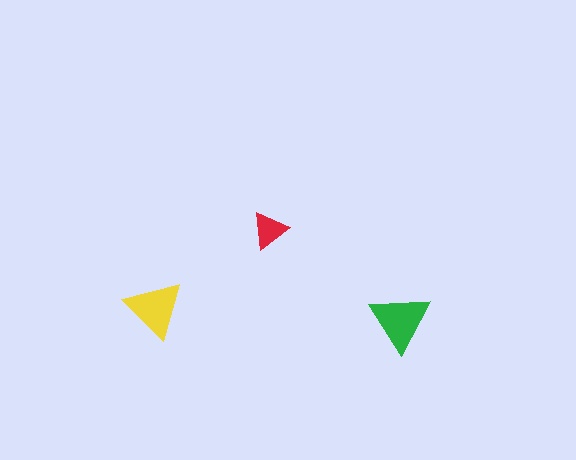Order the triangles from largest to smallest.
the green one, the yellow one, the red one.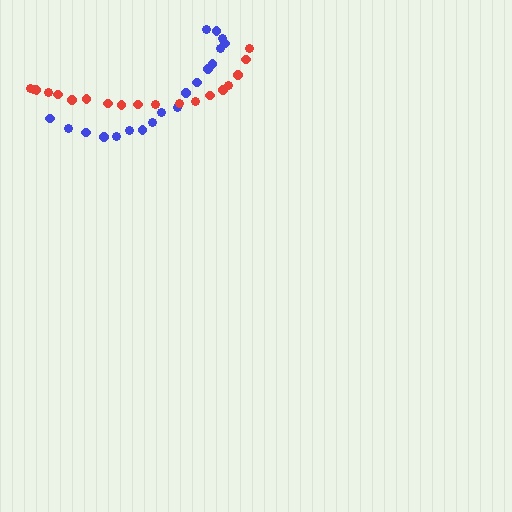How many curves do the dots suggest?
There are 2 distinct paths.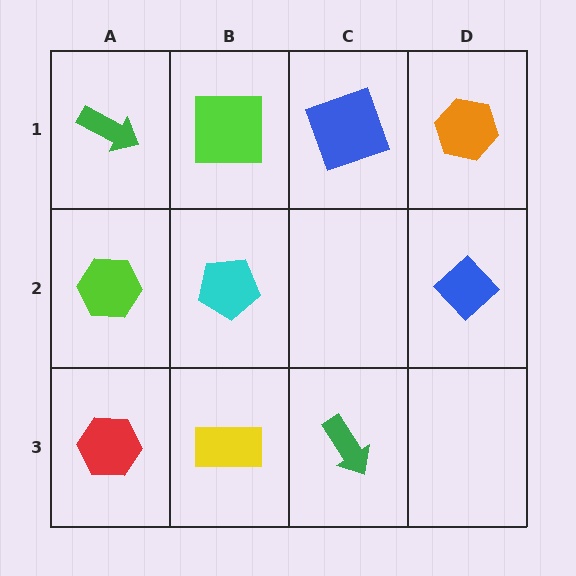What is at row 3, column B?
A yellow rectangle.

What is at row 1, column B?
A lime square.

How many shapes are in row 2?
3 shapes.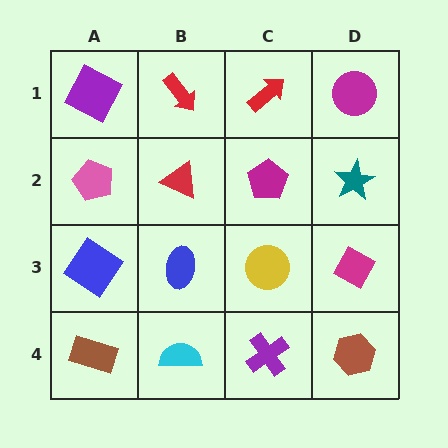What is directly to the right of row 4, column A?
A cyan semicircle.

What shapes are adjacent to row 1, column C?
A magenta pentagon (row 2, column C), a red arrow (row 1, column B), a magenta circle (row 1, column D).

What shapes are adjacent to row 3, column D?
A teal star (row 2, column D), a brown hexagon (row 4, column D), a yellow circle (row 3, column C).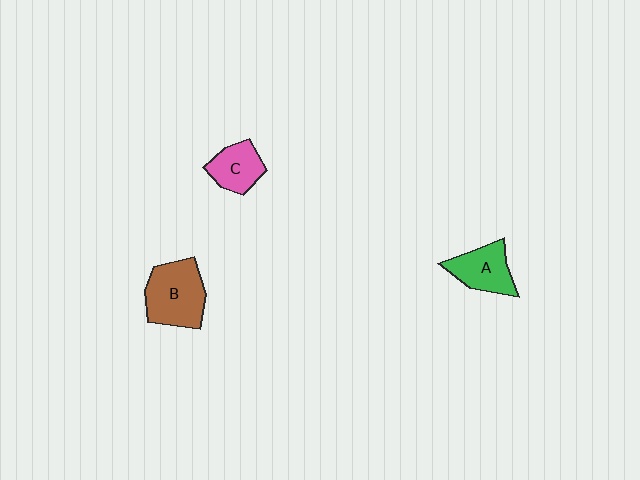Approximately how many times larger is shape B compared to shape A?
Approximately 1.4 times.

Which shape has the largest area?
Shape B (brown).